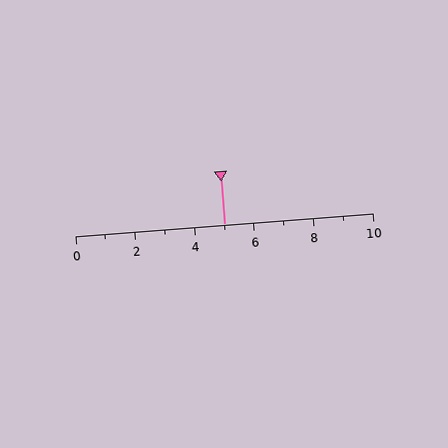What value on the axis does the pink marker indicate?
The marker indicates approximately 5.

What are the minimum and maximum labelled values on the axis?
The axis runs from 0 to 10.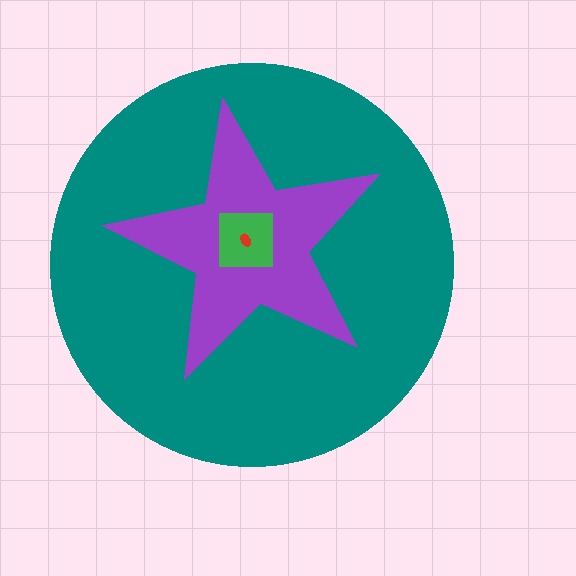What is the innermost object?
The red ellipse.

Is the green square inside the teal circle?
Yes.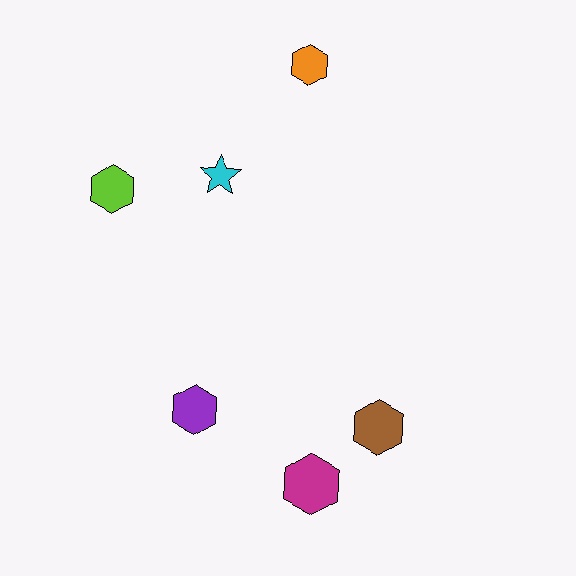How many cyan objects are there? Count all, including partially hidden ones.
There is 1 cyan object.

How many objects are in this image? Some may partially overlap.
There are 6 objects.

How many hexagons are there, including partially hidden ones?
There are 5 hexagons.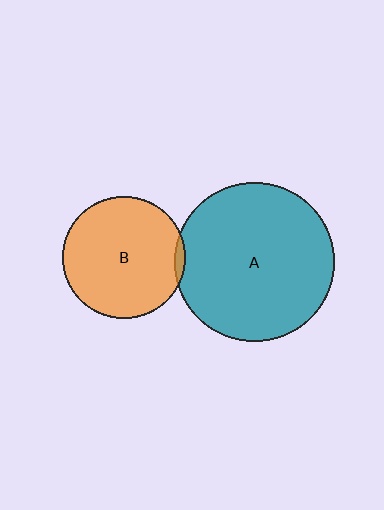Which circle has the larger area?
Circle A (teal).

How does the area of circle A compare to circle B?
Approximately 1.7 times.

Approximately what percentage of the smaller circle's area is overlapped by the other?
Approximately 5%.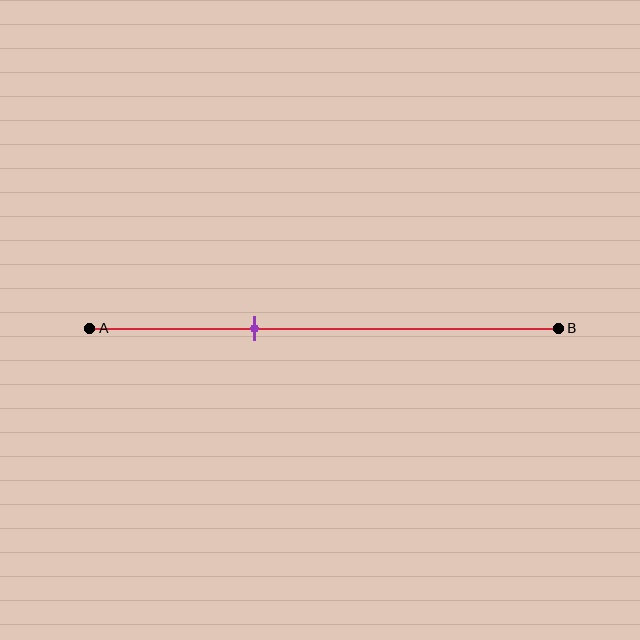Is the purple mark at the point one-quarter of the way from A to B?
No, the mark is at about 35% from A, not at the 25% one-quarter point.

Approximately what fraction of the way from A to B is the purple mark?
The purple mark is approximately 35% of the way from A to B.